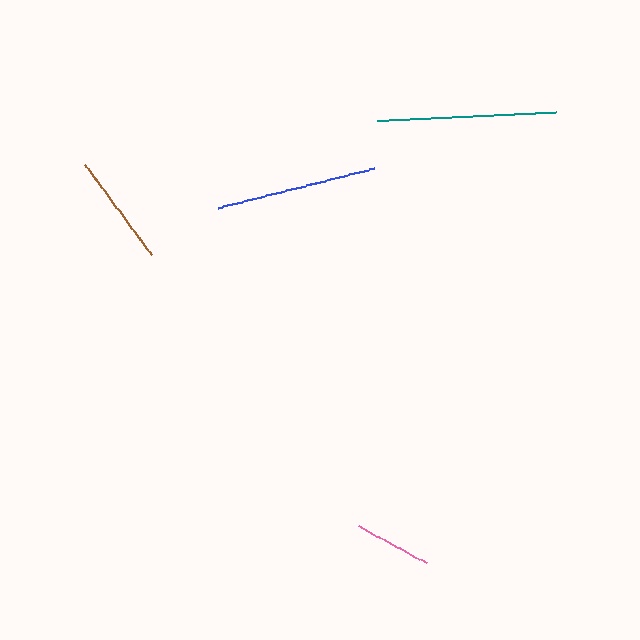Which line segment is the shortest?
The pink line is the shortest at approximately 77 pixels.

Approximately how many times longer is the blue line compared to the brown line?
The blue line is approximately 1.4 times the length of the brown line.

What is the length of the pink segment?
The pink segment is approximately 77 pixels long.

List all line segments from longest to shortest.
From longest to shortest: teal, blue, brown, pink.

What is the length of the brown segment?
The brown segment is approximately 112 pixels long.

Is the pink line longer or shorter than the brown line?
The brown line is longer than the pink line.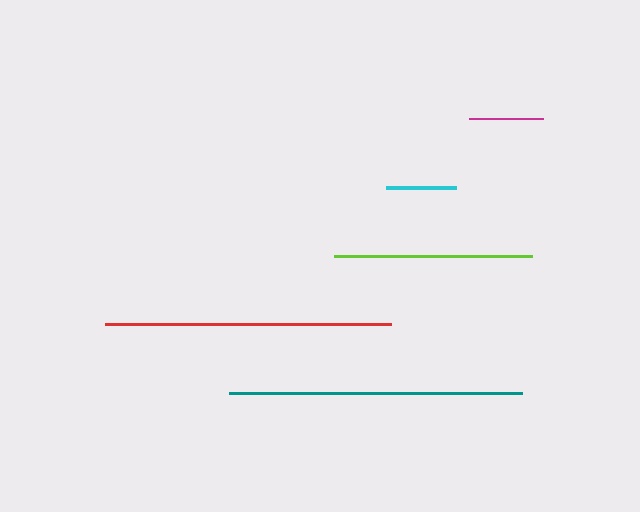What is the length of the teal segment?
The teal segment is approximately 294 pixels long.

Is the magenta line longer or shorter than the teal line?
The teal line is longer than the magenta line.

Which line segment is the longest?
The teal line is the longest at approximately 294 pixels.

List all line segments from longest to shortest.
From longest to shortest: teal, red, lime, magenta, cyan.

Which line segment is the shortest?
The cyan line is the shortest at approximately 70 pixels.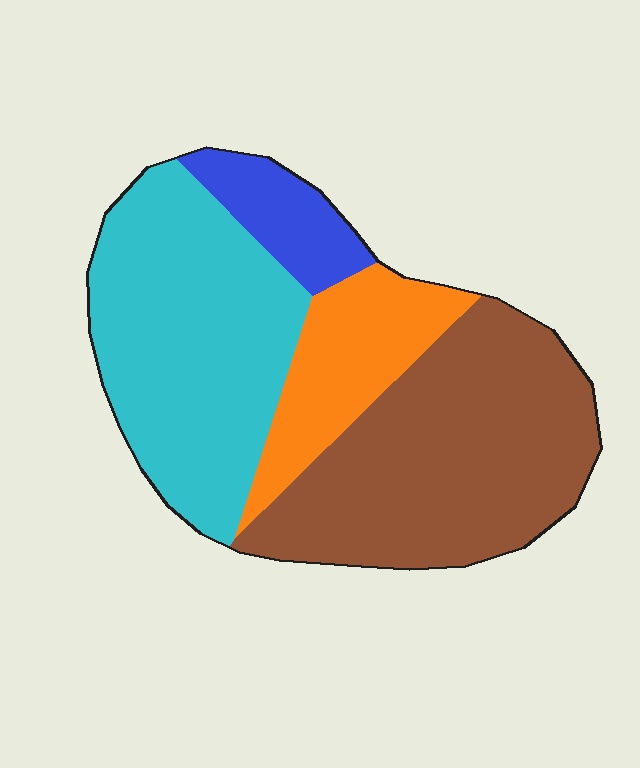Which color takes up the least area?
Blue, at roughly 10%.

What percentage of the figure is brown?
Brown covers about 40% of the figure.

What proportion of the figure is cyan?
Cyan takes up about three eighths (3/8) of the figure.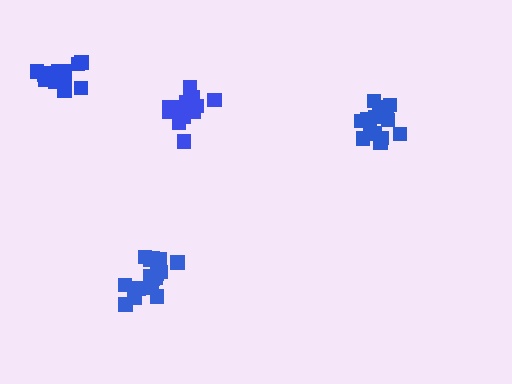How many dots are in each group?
Group 1: 14 dots, Group 2: 14 dots, Group 3: 18 dots, Group 4: 13 dots (59 total).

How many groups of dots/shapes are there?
There are 4 groups.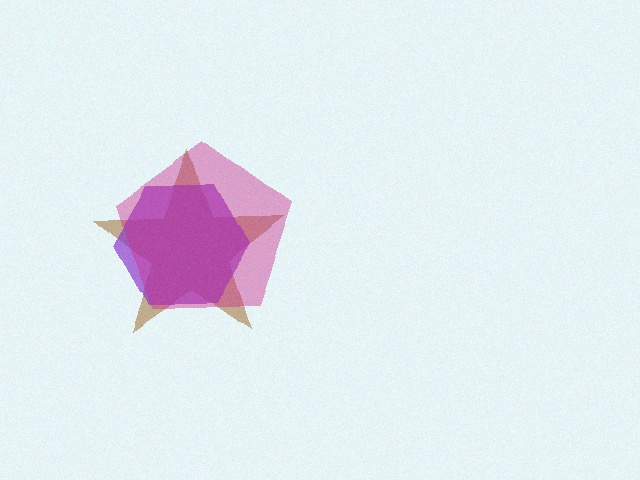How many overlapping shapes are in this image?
There are 3 overlapping shapes in the image.